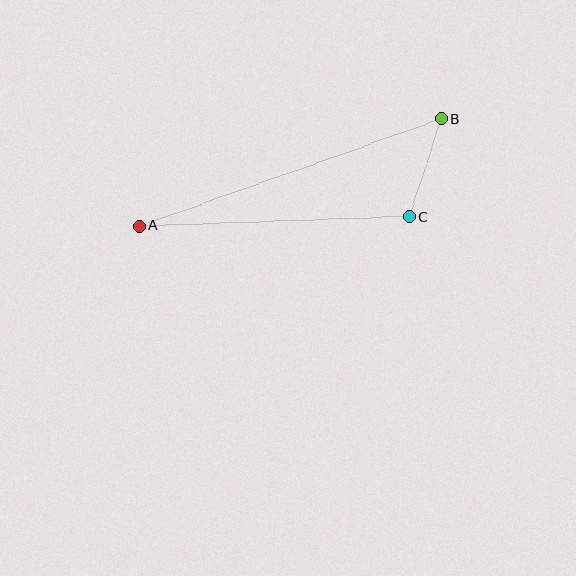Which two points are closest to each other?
Points B and C are closest to each other.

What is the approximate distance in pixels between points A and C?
The distance between A and C is approximately 270 pixels.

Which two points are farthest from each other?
Points A and B are farthest from each other.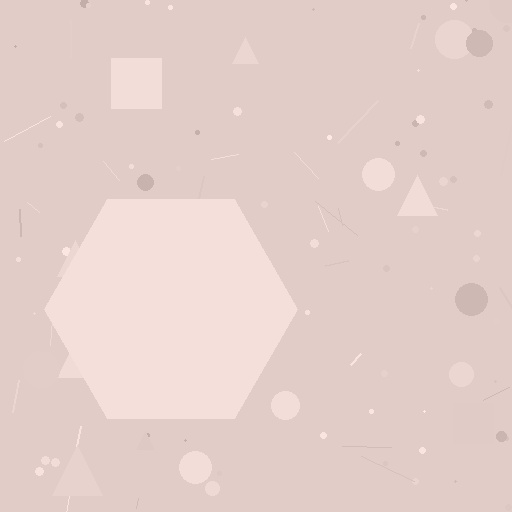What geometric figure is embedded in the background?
A hexagon is embedded in the background.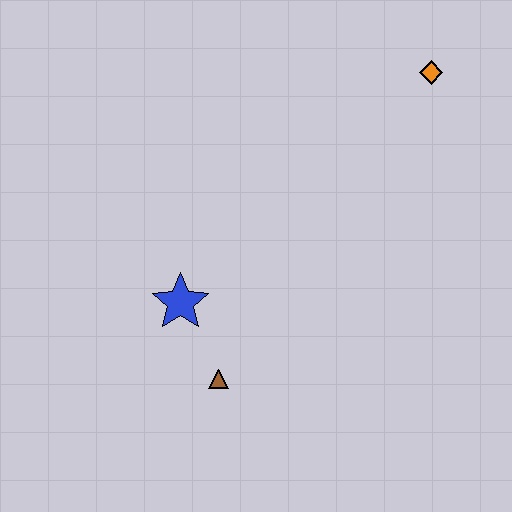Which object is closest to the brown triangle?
The blue star is closest to the brown triangle.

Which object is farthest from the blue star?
The orange diamond is farthest from the blue star.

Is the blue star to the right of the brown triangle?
No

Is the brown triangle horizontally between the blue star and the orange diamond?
Yes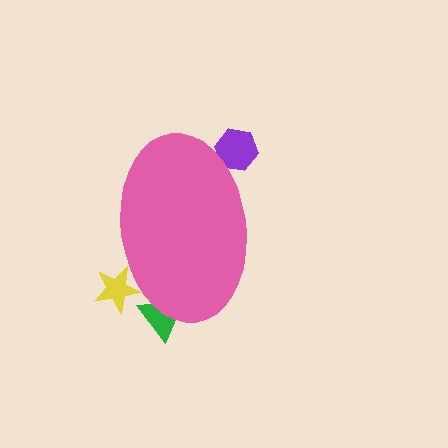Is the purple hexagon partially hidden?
Yes, the purple hexagon is partially hidden behind the pink ellipse.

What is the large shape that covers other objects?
A pink ellipse.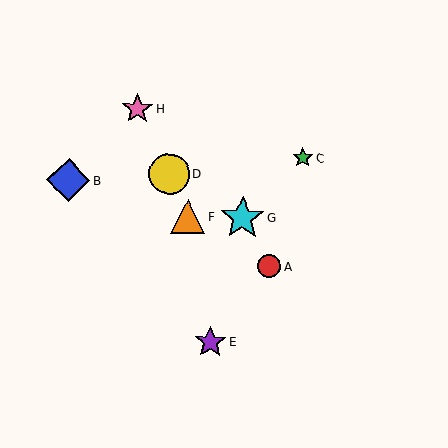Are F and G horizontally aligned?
Yes, both are at y≈216.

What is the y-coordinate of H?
Object H is at y≈109.